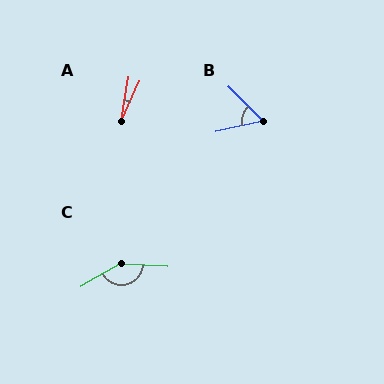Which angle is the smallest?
A, at approximately 15 degrees.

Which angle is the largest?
C, at approximately 146 degrees.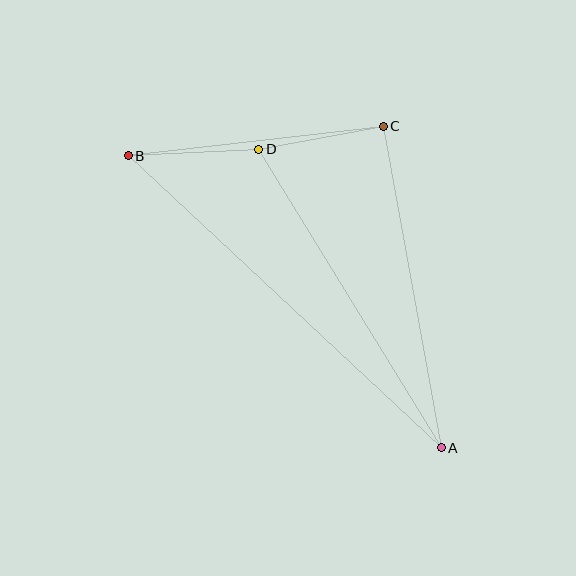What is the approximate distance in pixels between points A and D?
The distance between A and D is approximately 350 pixels.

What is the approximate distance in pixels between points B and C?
The distance between B and C is approximately 257 pixels.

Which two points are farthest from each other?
Points A and B are farthest from each other.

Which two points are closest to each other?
Points C and D are closest to each other.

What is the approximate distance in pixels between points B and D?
The distance between B and D is approximately 131 pixels.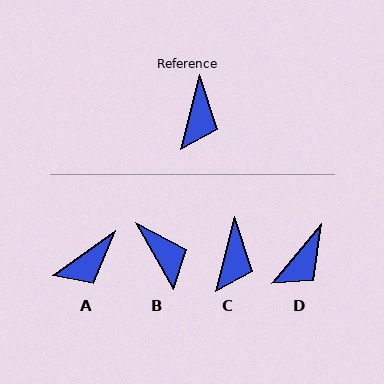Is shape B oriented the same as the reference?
No, it is off by about 44 degrees.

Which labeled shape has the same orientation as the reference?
C.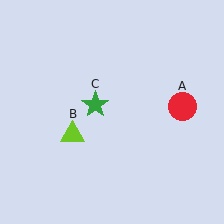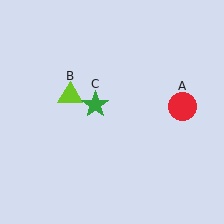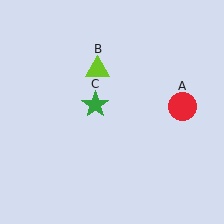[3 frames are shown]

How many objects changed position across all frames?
1 object changed position: lime triangle (object B).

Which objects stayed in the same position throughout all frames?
Red circle (object A) and green star (object C) remained stationary.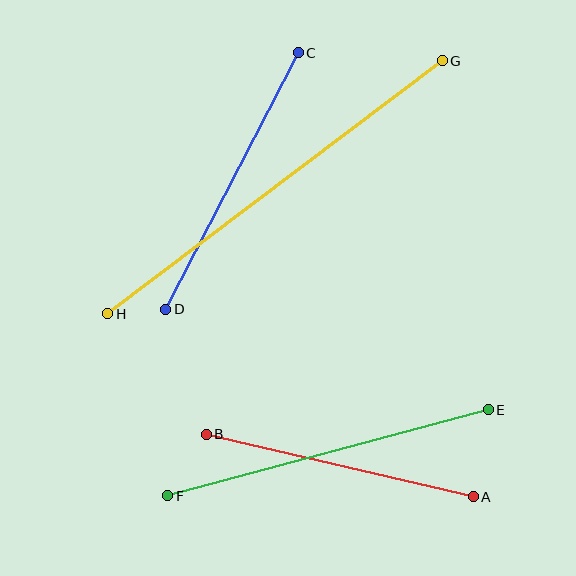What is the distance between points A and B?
The distance is approximately 274 pixels.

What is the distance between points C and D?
The distance is approximately 289 pixels.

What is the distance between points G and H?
The distance is approximately 419 pixels.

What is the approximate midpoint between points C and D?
The midpoint is at approximately (232, 181) pixels.